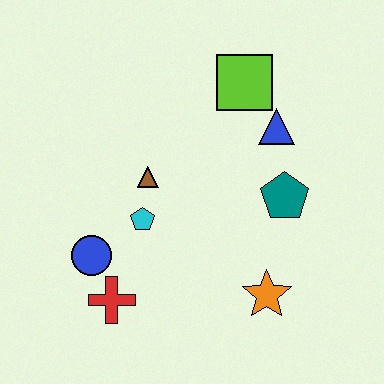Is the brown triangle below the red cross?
No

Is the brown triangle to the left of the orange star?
Yes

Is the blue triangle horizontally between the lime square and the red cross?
No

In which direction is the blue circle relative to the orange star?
The blue circle is to the left of the orange star.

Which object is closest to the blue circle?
The red cross is closest to the blue circle.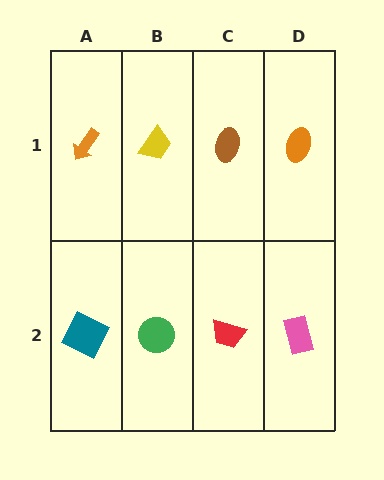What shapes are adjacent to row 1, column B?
A green circle (row 2, column B), an orange arrow (row 1, column A), a brown ellipse (row 1, column C).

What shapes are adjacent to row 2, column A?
An orange arrow (row 1, column A), a green circle (row 2, column B).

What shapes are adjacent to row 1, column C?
A red trapezoid (row 2, column C), a yellow trapezoid (row 1, column B), an orange ellipse (row 1, column D).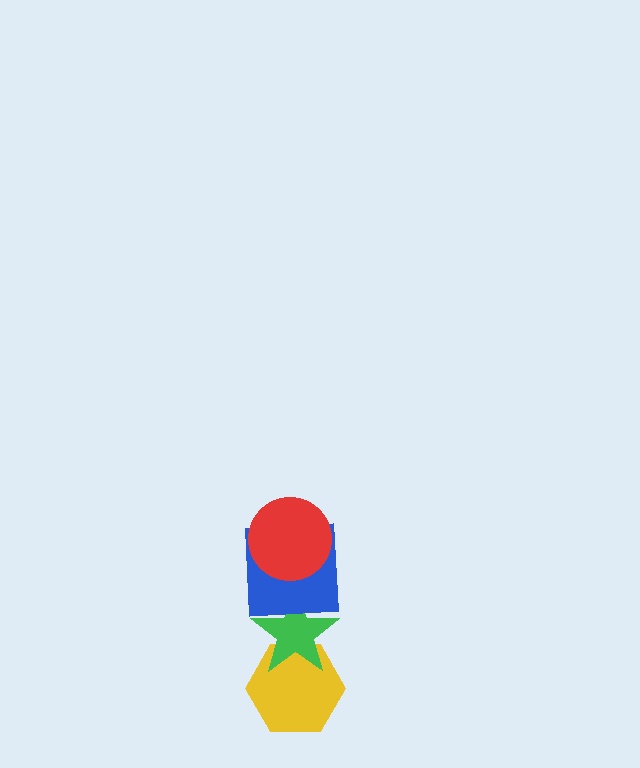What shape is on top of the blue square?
The red circle is on top of the blue square.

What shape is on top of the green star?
The blue square is on top of the green star.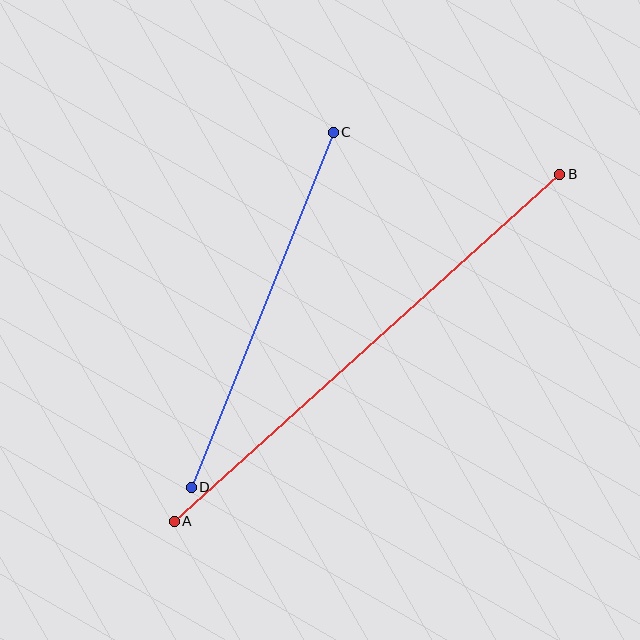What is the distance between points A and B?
The distance is approximately 518 pixels.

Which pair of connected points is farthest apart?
Points A and B are farthest apart.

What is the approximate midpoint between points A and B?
The midpoint is at approximately (367, 348) pixels.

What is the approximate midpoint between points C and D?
The midpoint is at approximately (262, 310) pixels.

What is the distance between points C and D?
The distance is approximately 382 pixels.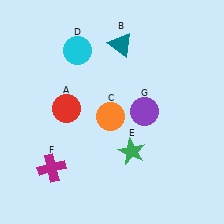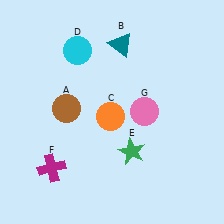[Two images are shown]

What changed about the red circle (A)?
In Image 1, A is red. In Image 2, it changed to brown.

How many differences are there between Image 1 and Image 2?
There are 2 differences between the two images.